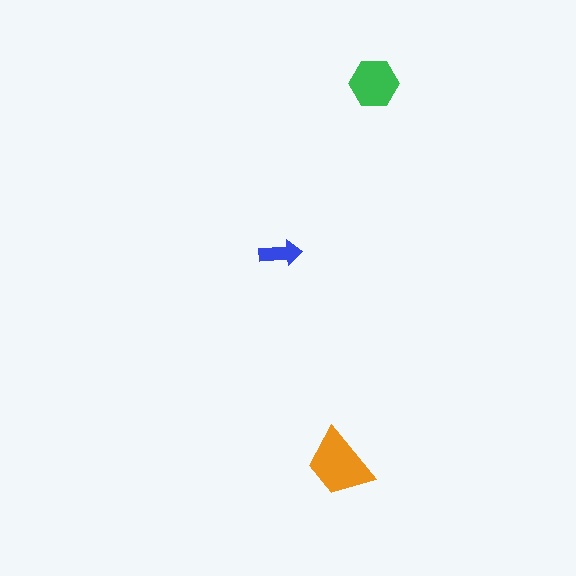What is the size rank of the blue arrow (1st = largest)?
3rd.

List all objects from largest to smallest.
The orange trapezoid, the green hexagon, the blue arrow.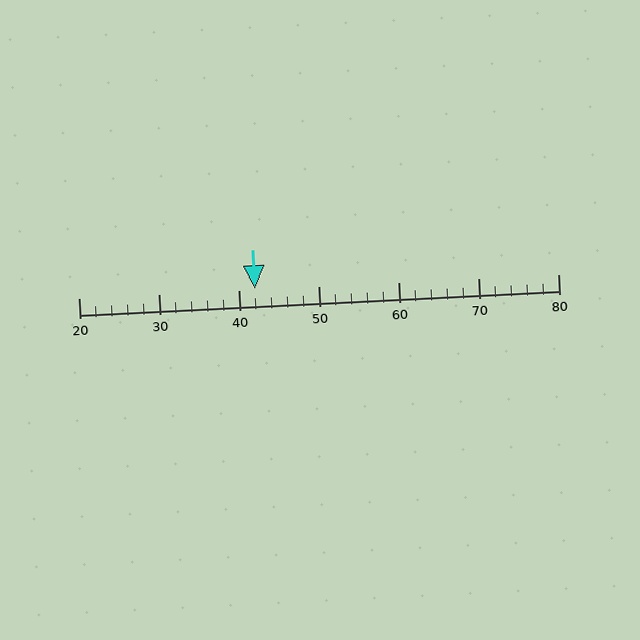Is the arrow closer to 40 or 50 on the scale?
The arrow is closer to 40.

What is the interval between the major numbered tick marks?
The major tick marks are spaced 10 units apart.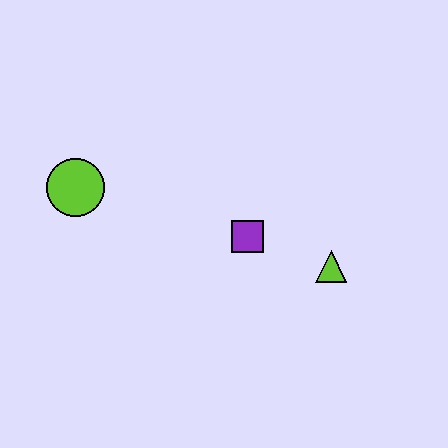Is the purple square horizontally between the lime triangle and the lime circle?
Yes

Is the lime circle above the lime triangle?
Yes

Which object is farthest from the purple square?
The lime circle is farthest from the purple square.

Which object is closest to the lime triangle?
The purple square is closest to the lime triangle.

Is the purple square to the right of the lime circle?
Yes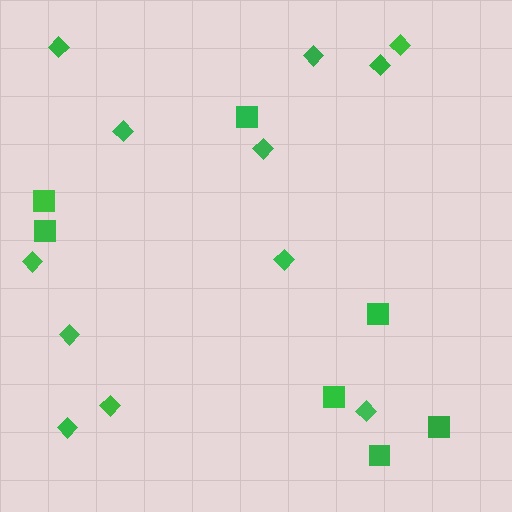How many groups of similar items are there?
There are 2 groups: one group of squares (7) and one group of diamonds (12).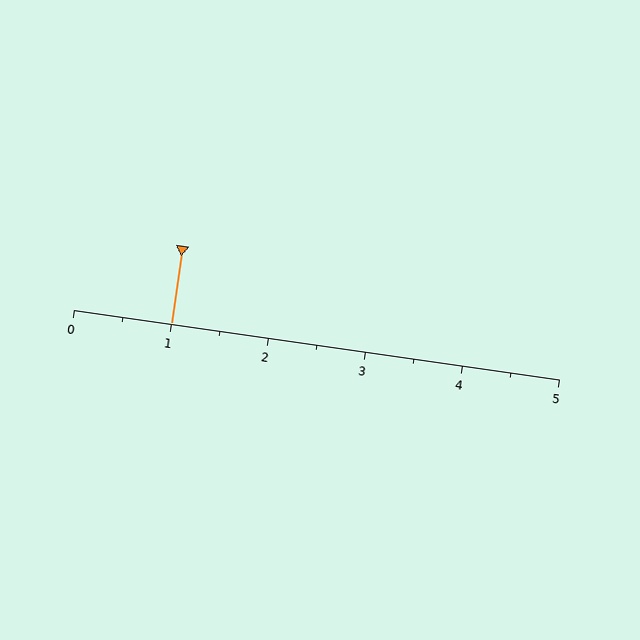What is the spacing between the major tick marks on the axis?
The major ticks are spaced 1 apart.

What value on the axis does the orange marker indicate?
The marker indicates approximately 1.